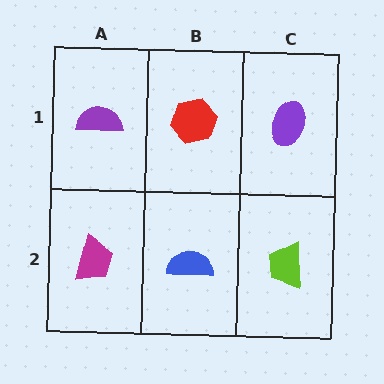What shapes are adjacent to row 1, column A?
A magenta trapezoid (row 2, column A), a red hexagon (row 1, column B).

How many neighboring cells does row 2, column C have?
2.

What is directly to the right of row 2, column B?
A lime trapezoid.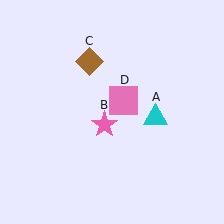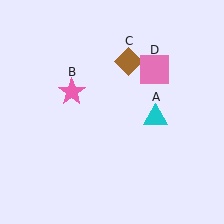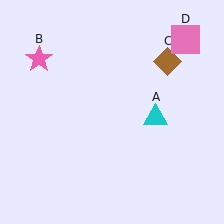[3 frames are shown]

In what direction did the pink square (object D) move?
The pink square (object D) moved up and to the right.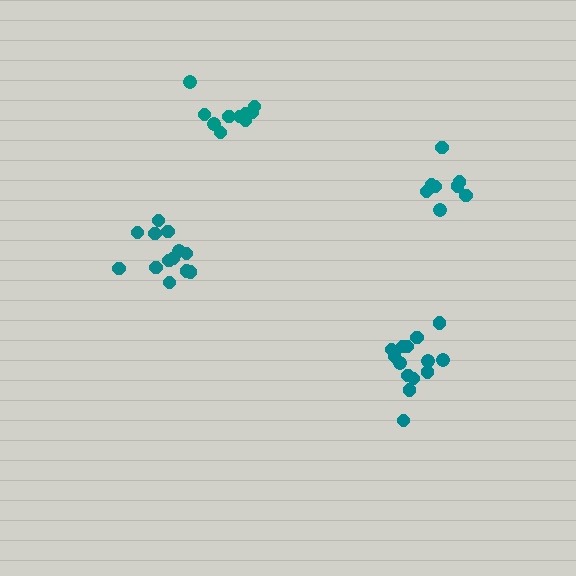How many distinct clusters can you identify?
There are 4 distinct clusters.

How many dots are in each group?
Group 1: 9 dots, Group 2: 13 dots, Group 3: 10 dots, Group 4: 14 dots (46 total).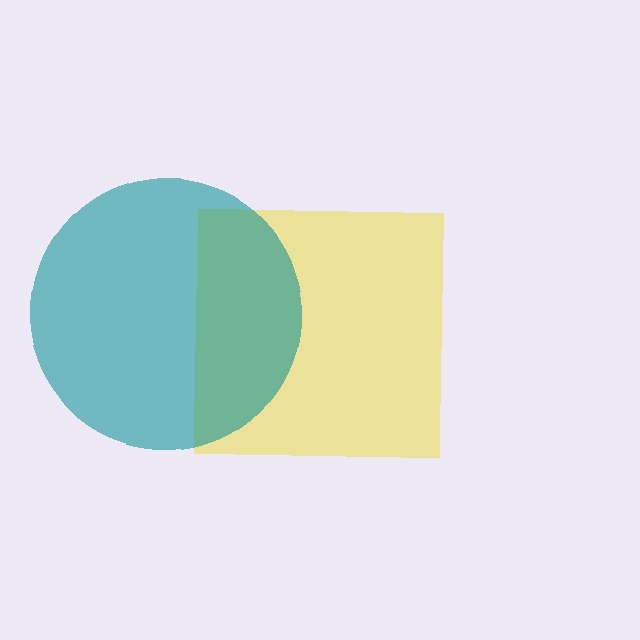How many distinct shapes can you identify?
There are 2 distinct shapes: a yellow square, a teal circle.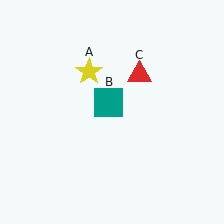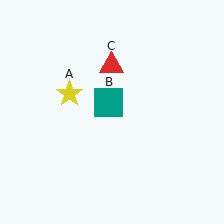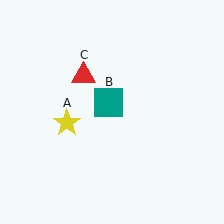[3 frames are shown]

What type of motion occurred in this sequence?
The yellow star (object A), red triangle (object C) rotated counterclockwise around the center of the scene.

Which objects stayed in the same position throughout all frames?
Teal square (object B) remained stationary.